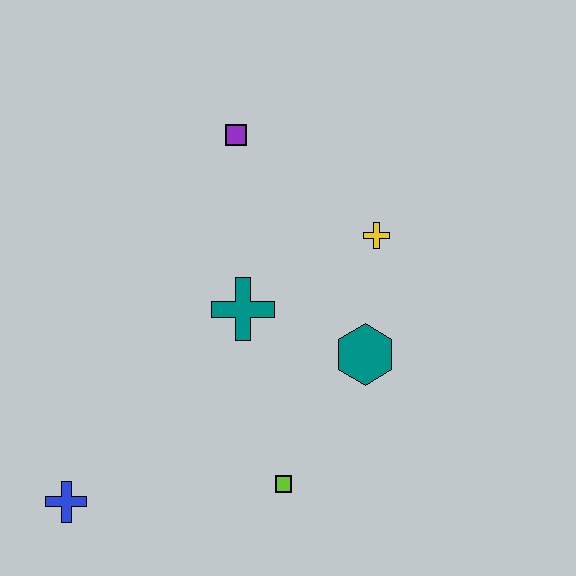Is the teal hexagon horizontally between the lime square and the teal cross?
No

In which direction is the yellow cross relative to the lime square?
The yellow cross is above the lime square.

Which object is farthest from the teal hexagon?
The blue cross is farthest from the teal hexagon.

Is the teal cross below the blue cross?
No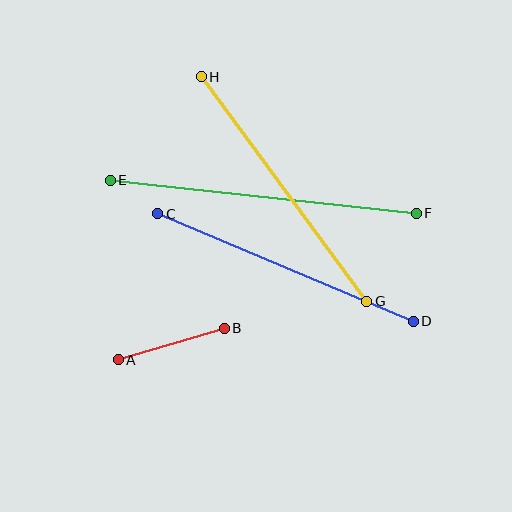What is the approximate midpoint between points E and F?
The midpoint is at approximately (263, 197) pixels.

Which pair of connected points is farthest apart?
Points E and F are farthest apart.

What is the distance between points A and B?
The distance is approximately 111 pixels.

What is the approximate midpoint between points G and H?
The midpoint is at approximately (284, 189) pixels.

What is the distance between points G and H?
The distance is approximately 279 pixels.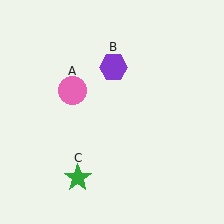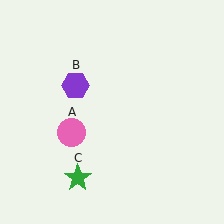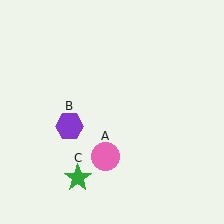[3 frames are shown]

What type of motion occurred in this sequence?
The pink circle (object A), purple hexagon (object B) rotated counterclockwise around the center of the scene.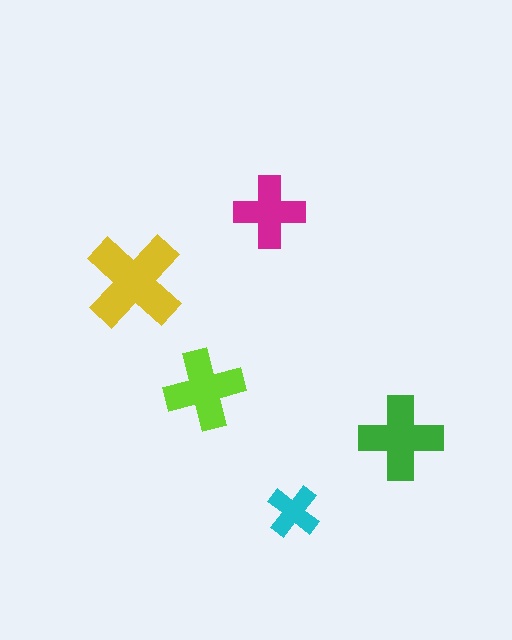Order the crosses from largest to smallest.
the yellow one, the green one, the lime one, the magenta one, the cyan one.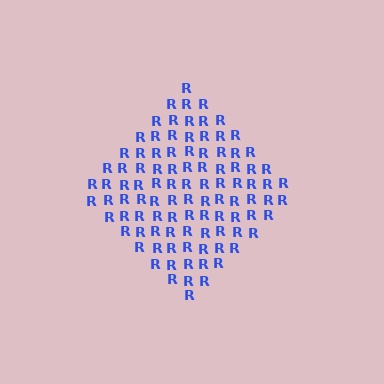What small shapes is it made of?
It is made of small letter R's.